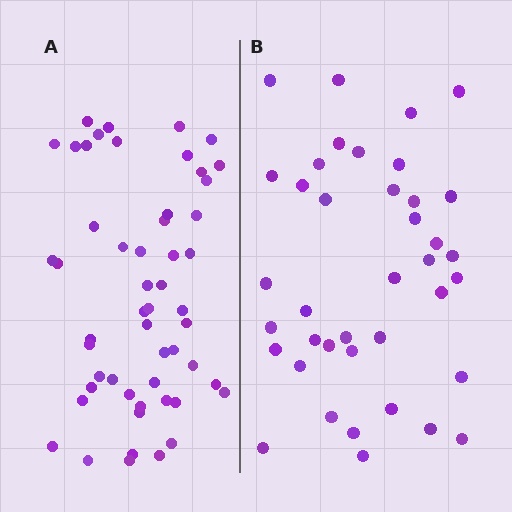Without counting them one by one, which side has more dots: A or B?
Region A (the left region) has more dots.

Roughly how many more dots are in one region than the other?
Region A has approximately 15 more dots than region B.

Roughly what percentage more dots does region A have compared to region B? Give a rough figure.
About 35% more.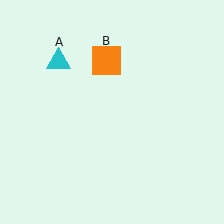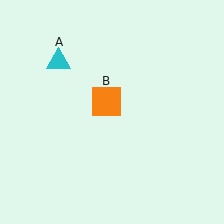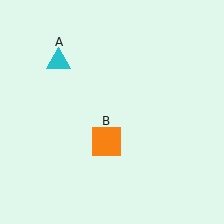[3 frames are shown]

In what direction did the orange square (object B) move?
The orange square (object B) moved down.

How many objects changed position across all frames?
1 object changed position: orange square (object B).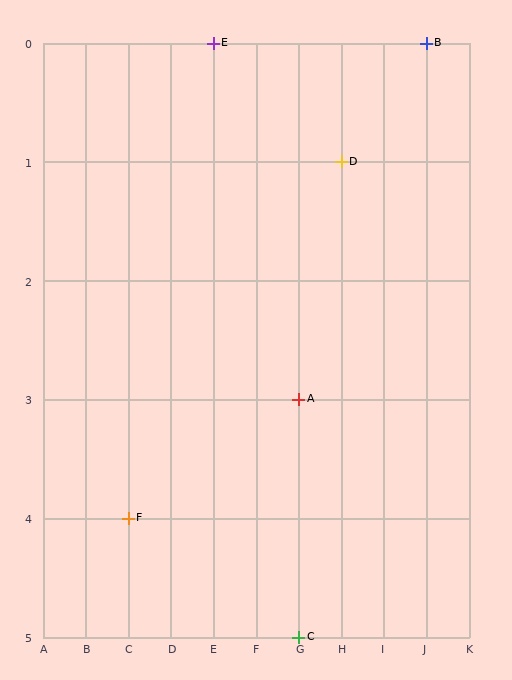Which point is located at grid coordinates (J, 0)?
Point B is at (J, 0).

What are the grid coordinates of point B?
Point B is at grid coordinates (J, 0).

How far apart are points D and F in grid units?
Points D and F are 5 columns and 3 rows apart (about 5.8 grid units diagonally).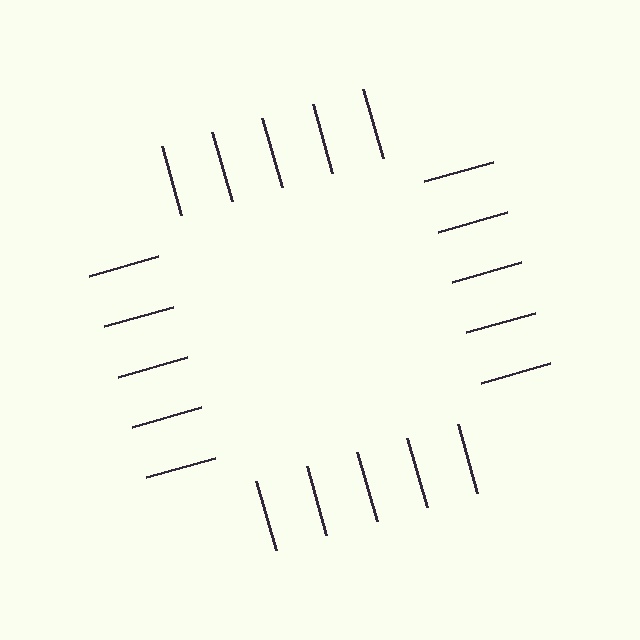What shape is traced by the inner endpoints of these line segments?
An illusory square — the line segments terminate on its edges but no continuous stroke is drawn.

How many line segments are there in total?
20 — 5 along each of the 4 edges.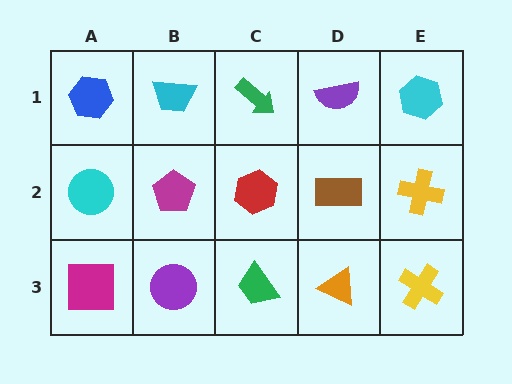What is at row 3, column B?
A purple circle.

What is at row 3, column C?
A green trapezoid.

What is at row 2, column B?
A magenta pentagon.